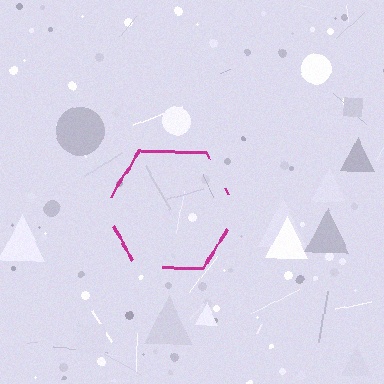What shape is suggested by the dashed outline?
The dashed outline suggests a hexagon.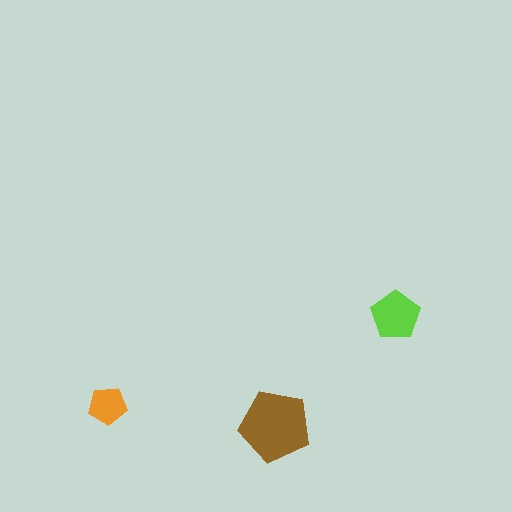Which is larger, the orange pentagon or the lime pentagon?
The lime one.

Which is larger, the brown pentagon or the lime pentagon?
The brown one.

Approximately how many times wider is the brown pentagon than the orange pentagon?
About 2 times wider.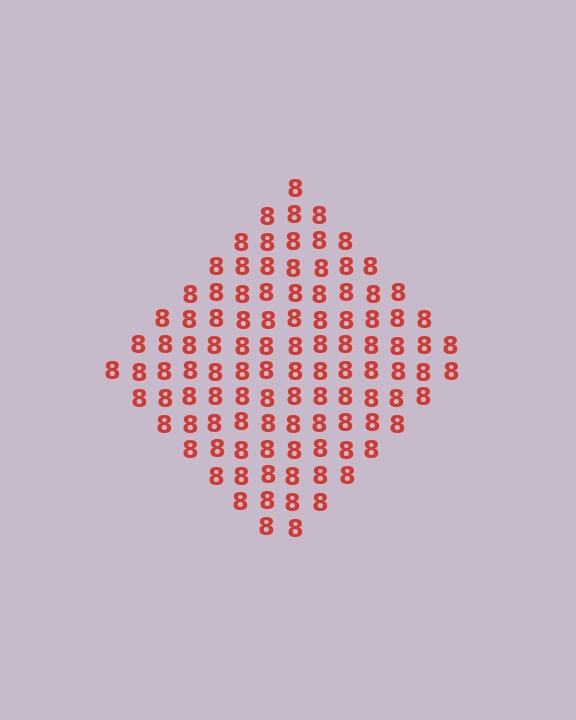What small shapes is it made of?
It is made of small digit 8's.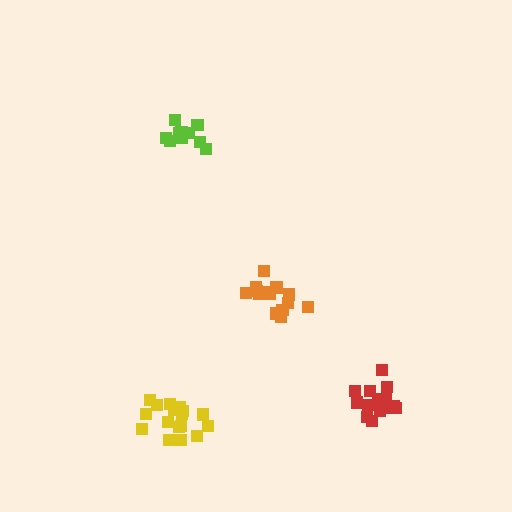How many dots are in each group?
Group 1: 16 dots, Group 2: 12 dots, Group 3: 17 dots, Group 4: 16 dots (61 total).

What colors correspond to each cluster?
The clusters are colored: red, lime, yellow, orange.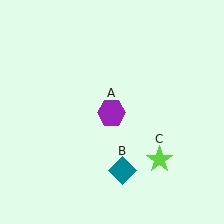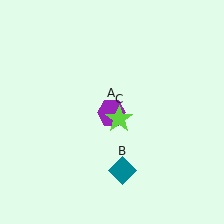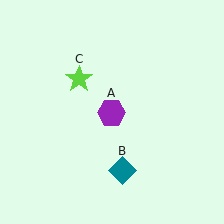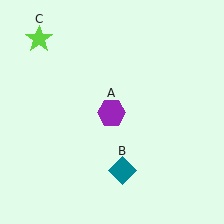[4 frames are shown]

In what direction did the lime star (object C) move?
The lime star (object C) moved up and to the left.